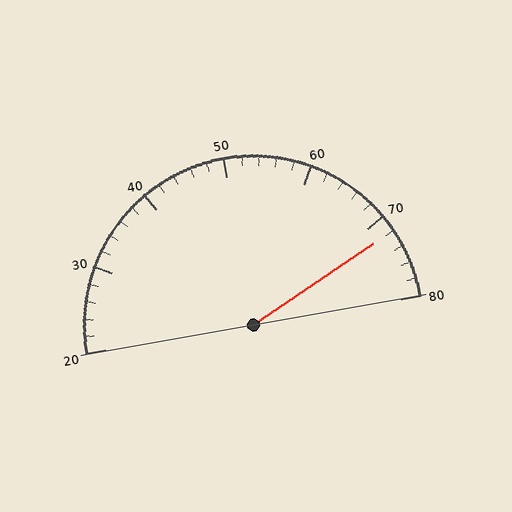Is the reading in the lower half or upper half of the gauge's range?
The reading is in the upper half of the range (20 to 80).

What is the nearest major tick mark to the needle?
The nearest major tick mark is 70.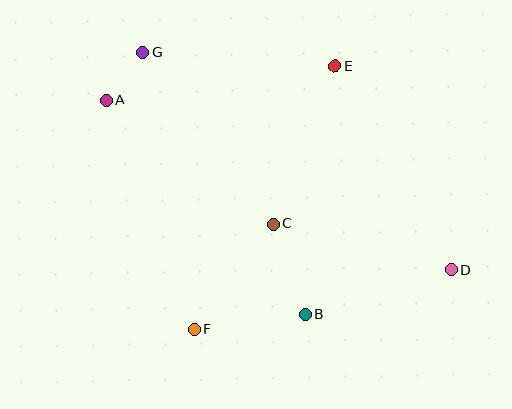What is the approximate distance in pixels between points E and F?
The distance between E and F is approximately 298 pixels.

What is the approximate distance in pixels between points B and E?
The distance between B and E is approximately 250 pixels.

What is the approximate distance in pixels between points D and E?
The distance between D and E is approximately 235 pixels.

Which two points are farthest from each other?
Points A and D are farthest from each other.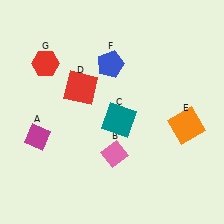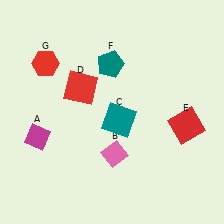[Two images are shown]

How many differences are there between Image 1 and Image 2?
There are 2 differences between the two images.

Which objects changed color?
E changed from orange to red. F changed from blue to teal.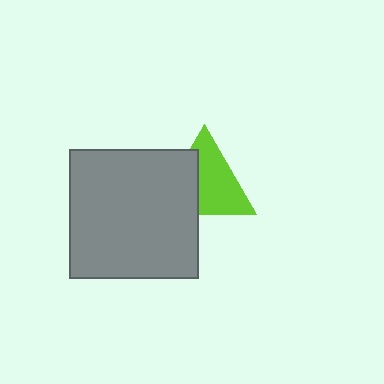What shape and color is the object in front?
The object in front is a gray square.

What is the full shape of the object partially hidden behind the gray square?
The partially hidden object is a lime triangle.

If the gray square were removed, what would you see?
You would see the complete lime triangle.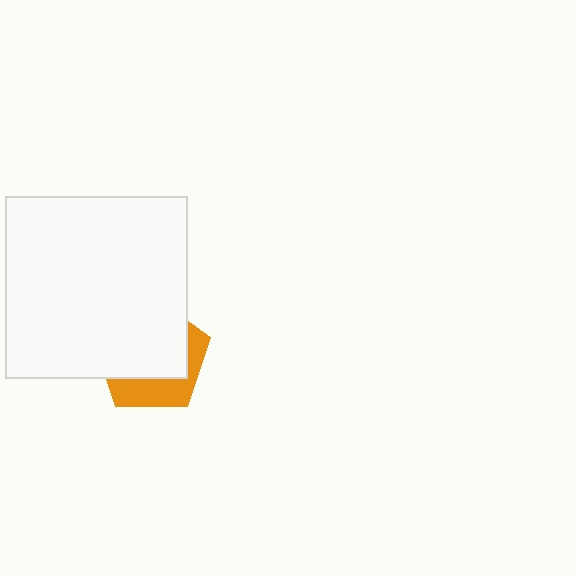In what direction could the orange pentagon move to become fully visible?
The orange pentagon could move toward the lower-right. That would shift it out from behind the white square entirely.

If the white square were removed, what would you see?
You would see the complete orange pentagon.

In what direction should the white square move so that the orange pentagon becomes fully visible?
The white square should move toward the upper-left. That is the shortest direction to clear the overlap and leave the orange pentagon fully visible.